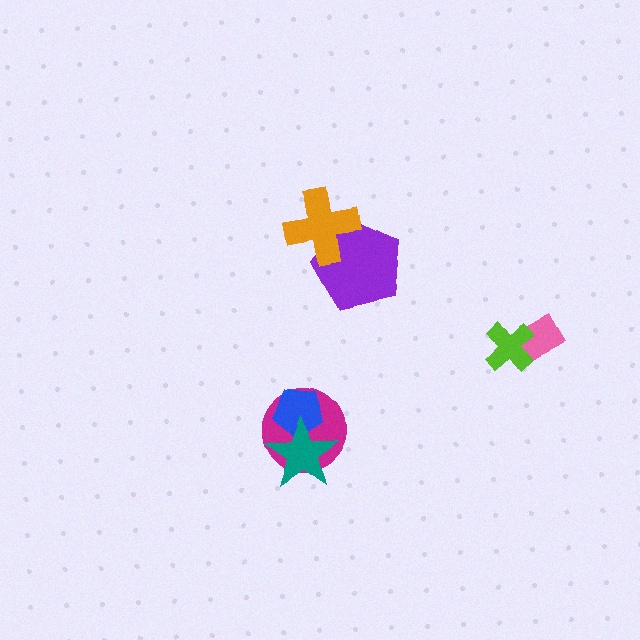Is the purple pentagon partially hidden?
Yes, it is partially covered by another shape.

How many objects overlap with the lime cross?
1 object overlaps with the lime cross.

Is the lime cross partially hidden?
No, no other shape covers it.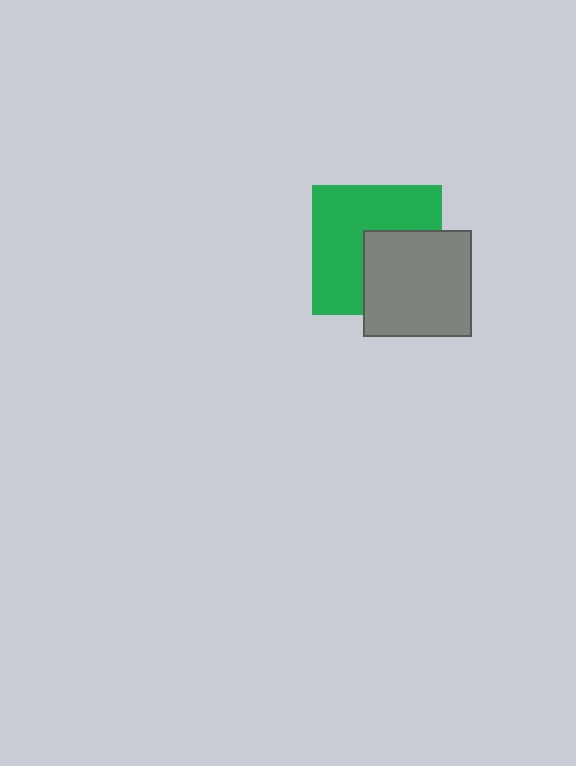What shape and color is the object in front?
The object in front is a gray rectangle.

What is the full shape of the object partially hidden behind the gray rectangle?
The partially hidden object is a green square.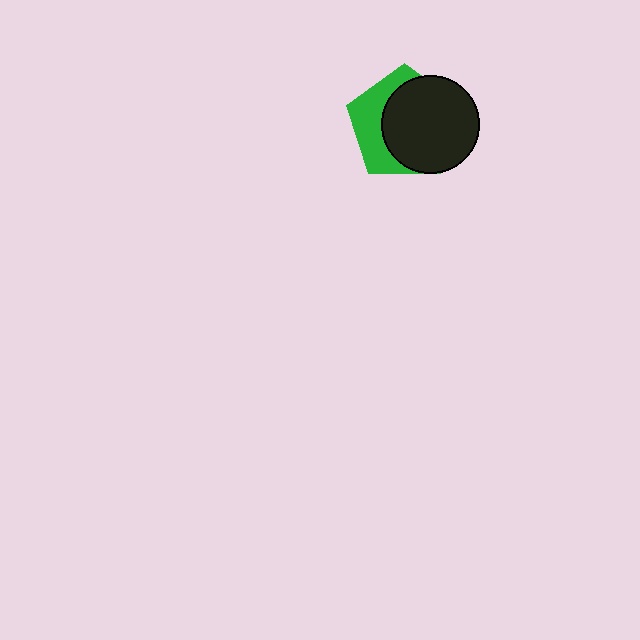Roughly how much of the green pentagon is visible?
A small part of it is visible (roughly 37%).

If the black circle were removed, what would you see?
You would see the complete green pentagon.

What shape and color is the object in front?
The object in front is a black circle.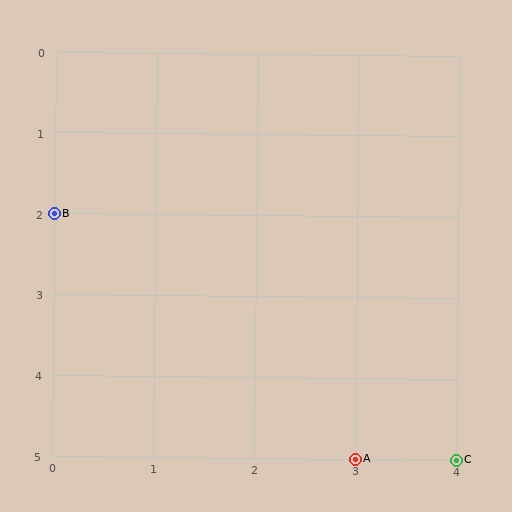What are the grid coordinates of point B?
Point B is at grid coordinates (0, 2).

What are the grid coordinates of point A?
Point A is at grid coordinates (3, 5).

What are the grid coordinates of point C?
Point C is at grid coordinates (4, 5).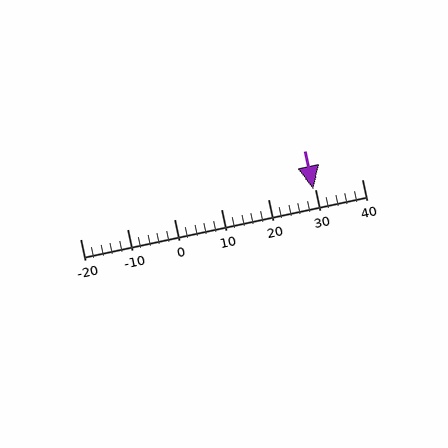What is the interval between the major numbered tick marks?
The major tick marks are spaced 10 units apart.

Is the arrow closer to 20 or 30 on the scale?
The arrow is closer to 30.